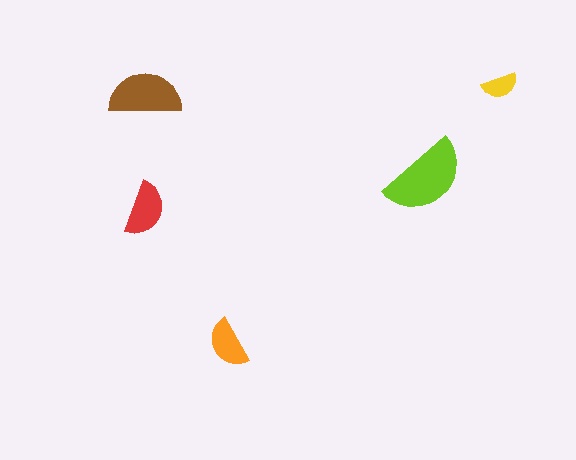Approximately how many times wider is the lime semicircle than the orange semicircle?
About 1.5 times wider.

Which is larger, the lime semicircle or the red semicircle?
The lime one.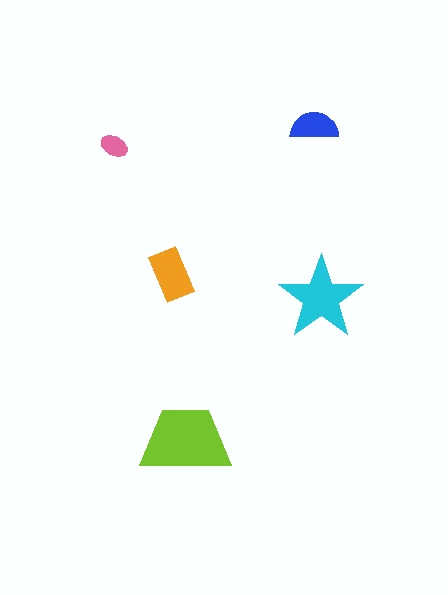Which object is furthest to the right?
The cyan star is rightmost.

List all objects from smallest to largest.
The pink ellipse, the blue semicircle, the orange rectangle, the cyan star, the lime trapezoid.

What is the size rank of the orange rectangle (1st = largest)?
3rd.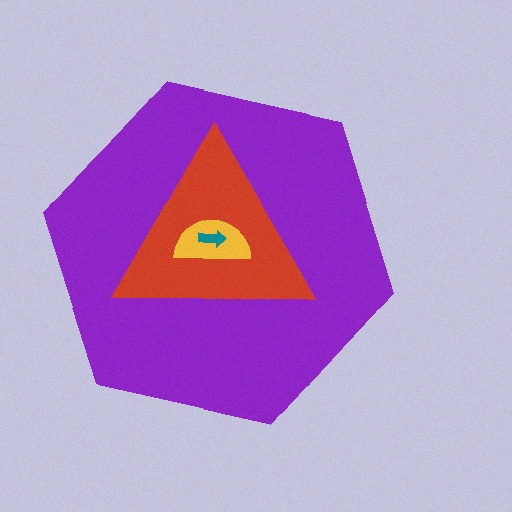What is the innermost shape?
The teal arrow.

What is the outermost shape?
The purple hexagon.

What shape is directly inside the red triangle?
The yellow semicircle.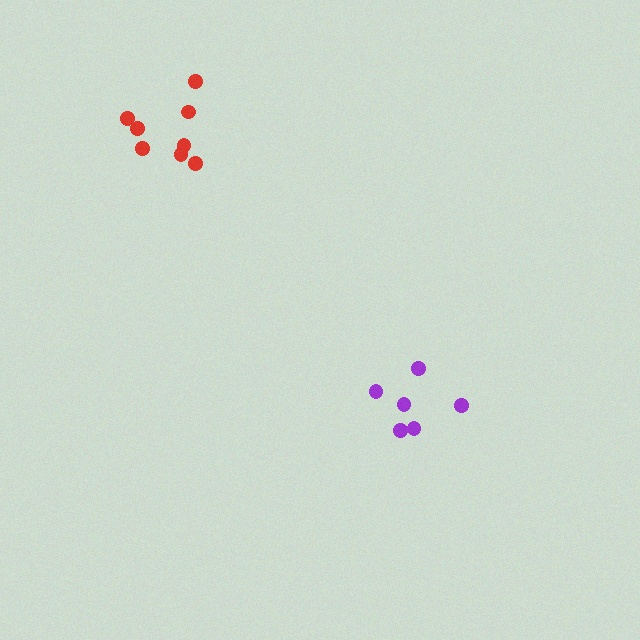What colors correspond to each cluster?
The clusters are colored: purple, red.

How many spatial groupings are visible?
There are 2 spatial groupings.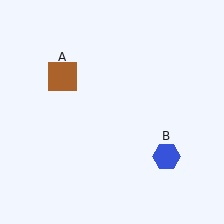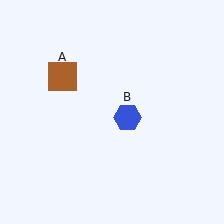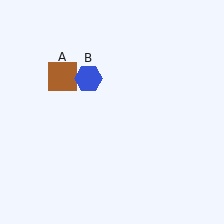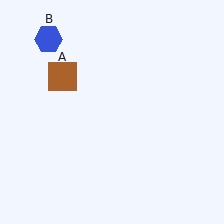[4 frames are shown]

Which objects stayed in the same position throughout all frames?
Brown square (object A) remained stationary.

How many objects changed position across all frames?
1 object changed position: blue hexagon (object B).